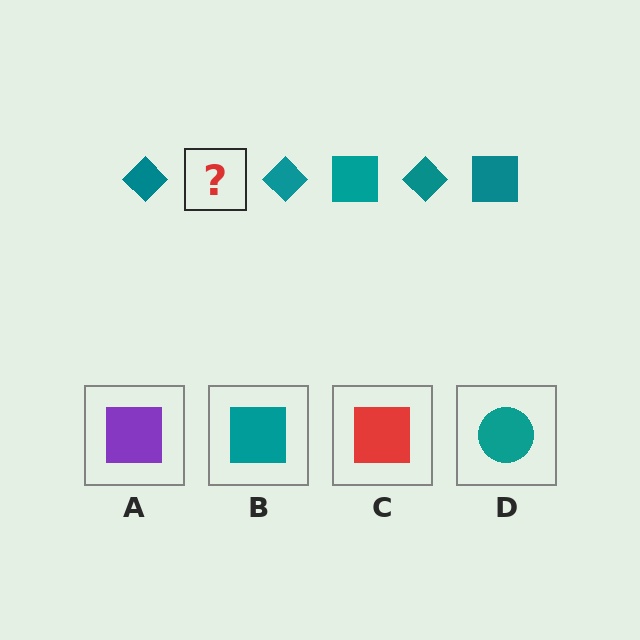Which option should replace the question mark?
Option B.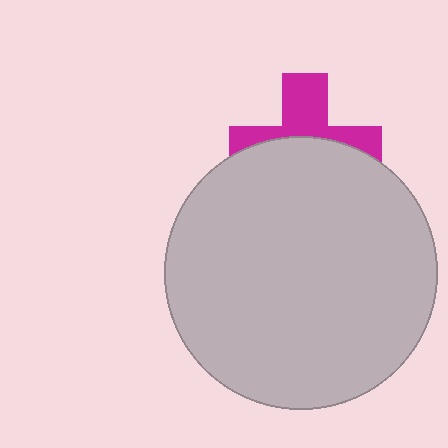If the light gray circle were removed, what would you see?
You would see the complete magenta cross.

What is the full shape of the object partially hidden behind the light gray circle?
The partially hidden object is a magenta cross.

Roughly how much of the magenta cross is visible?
A small part of it is visible (roughly 43%).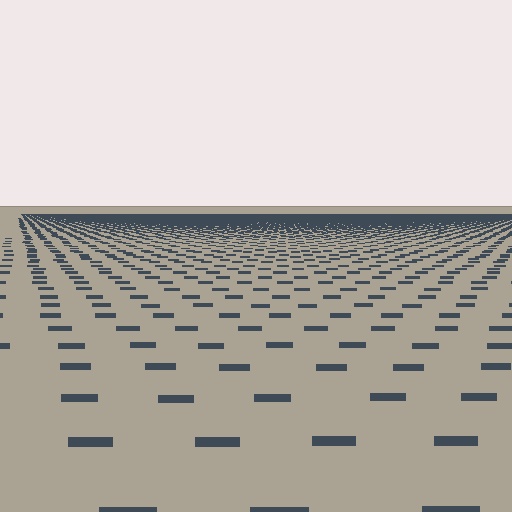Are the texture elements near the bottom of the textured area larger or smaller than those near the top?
Larger. Near the bottom, elements are closer to the viewer and appear at a bigger on-screen size.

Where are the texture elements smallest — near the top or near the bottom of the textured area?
Near the top.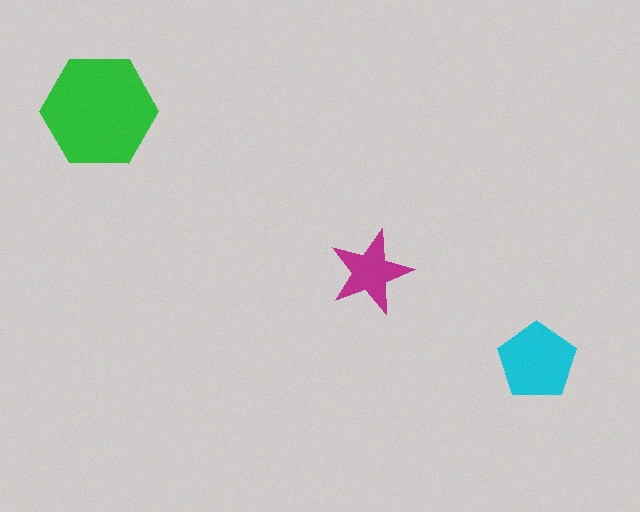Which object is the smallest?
The magenta star.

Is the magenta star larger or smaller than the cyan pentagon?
Smaller.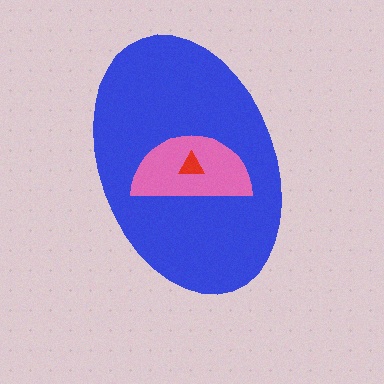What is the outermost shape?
The blue ellipse.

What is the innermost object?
The red triangle.